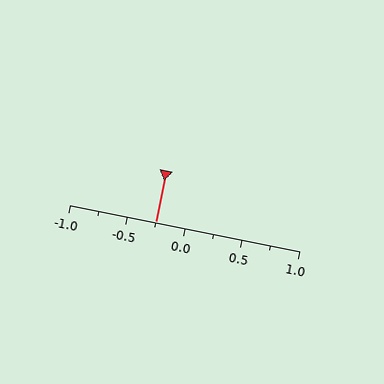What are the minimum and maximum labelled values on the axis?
The axis runs from -1.0 to 1.0.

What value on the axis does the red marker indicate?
The marker indicates approximately -0.25.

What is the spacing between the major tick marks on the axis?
The major ticks are spaced 0.5 apart.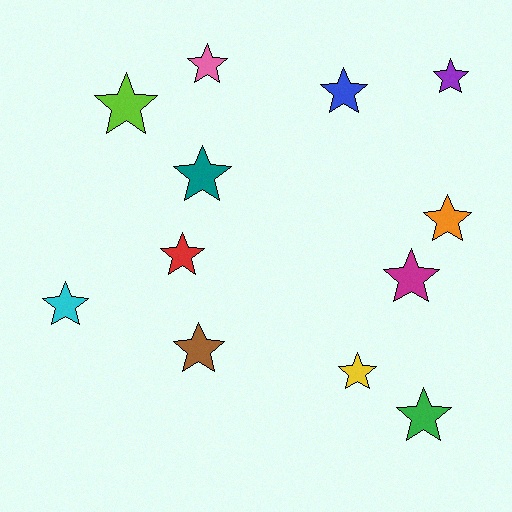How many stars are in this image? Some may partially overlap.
There are 12 stars.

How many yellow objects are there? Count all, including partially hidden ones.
There is 1 yellow object.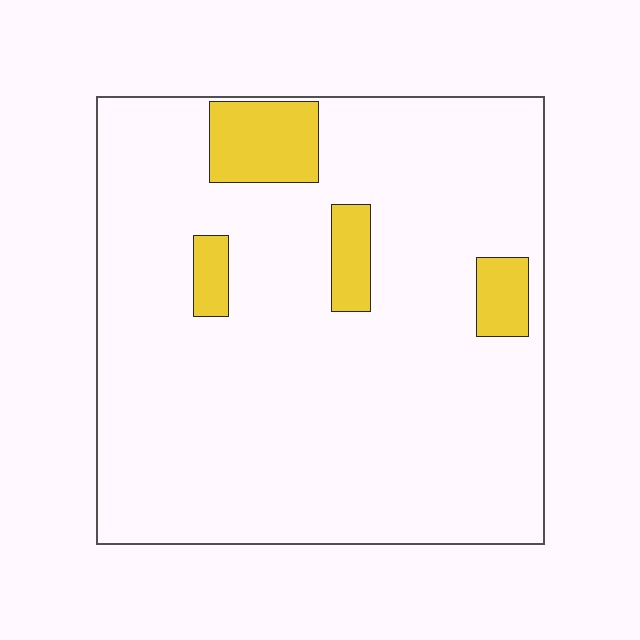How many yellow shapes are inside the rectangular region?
4.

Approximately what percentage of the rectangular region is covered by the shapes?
Approximately 10%.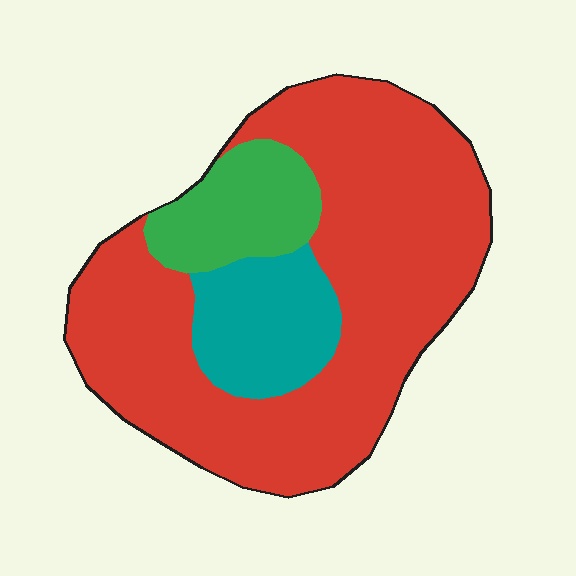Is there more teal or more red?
Red.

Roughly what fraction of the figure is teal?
Teal covers around 15% of the figure.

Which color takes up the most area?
Red, at roughly 70%.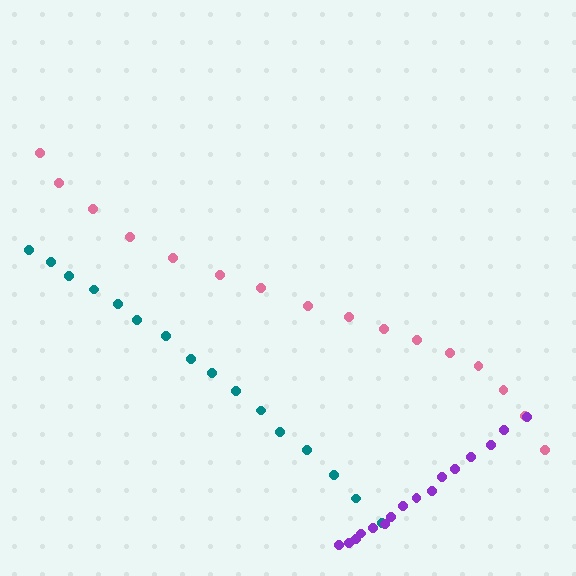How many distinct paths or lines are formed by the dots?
There are 3 distinct paths.